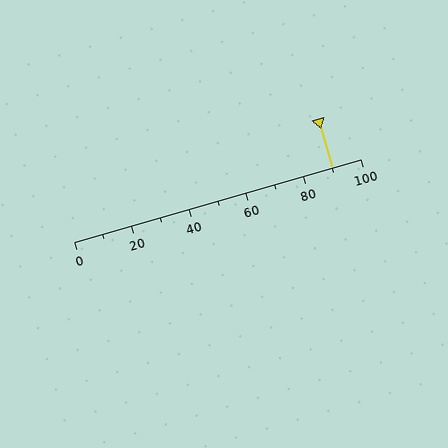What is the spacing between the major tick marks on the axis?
The major ticks are spaced 20 apart.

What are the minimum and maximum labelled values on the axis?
The axis runs from 0 to 100.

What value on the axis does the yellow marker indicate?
The marker indicates approximately 90.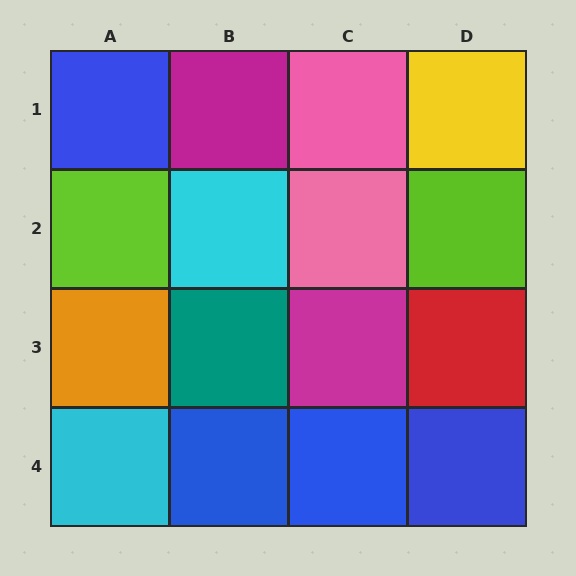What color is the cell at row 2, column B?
Cyan.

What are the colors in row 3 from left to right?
Orange, teal, magenta, red.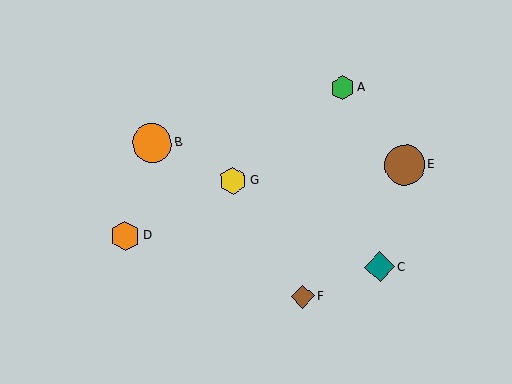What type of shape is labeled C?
Shape C is a teal diamond.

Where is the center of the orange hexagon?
The center of the orange hexagon is at (125, 236).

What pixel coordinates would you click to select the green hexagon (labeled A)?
Click at (342, 88) to select the green hexagon A.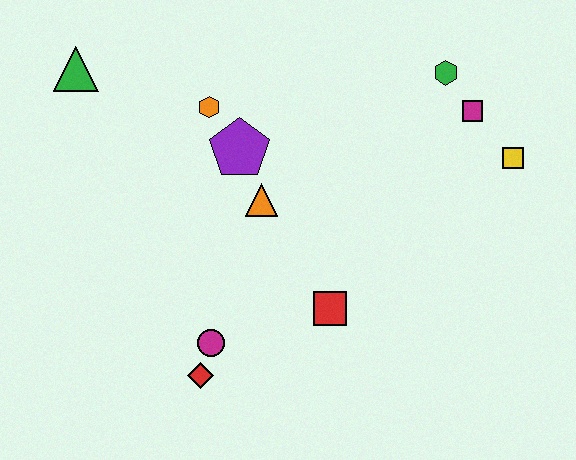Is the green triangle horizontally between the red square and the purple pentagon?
No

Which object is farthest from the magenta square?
The green triangle is farthest from the magenta square.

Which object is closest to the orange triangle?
The purple pentagon is closest to the orange triangle.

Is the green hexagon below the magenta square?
No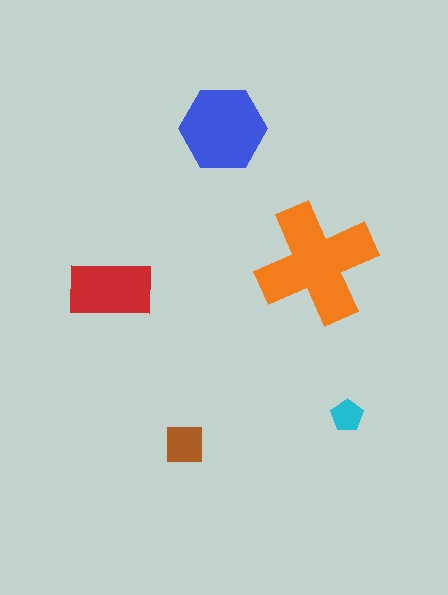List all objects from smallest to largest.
The cyan pentagon, the brown square, the red rectangle, the blue hexagon, the orange cross.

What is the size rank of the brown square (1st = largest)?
4th.